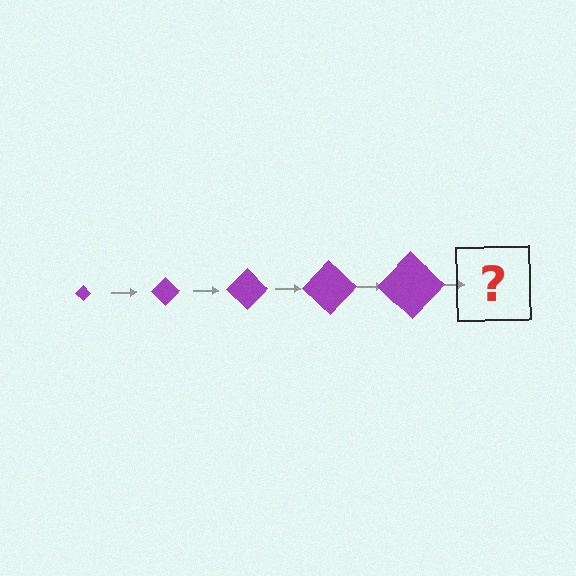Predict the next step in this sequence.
The next step is a purple diamond, larger than the previous one.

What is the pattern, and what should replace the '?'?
The pattern is that the diamond gets progressively larger each step. The '?' should be a purple diamond, larger than the previous one.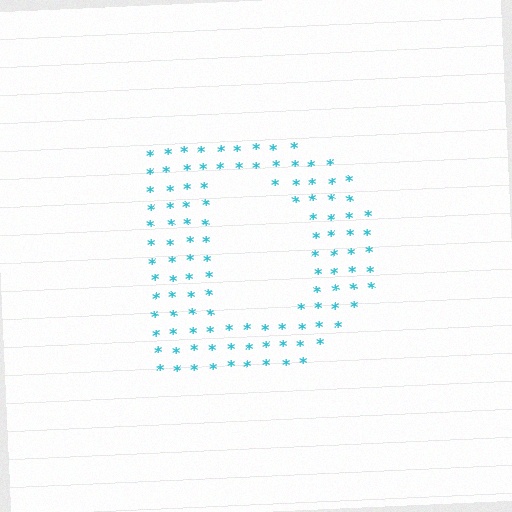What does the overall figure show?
The overall figure shows the letter D.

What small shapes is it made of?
It is made of small asterisks.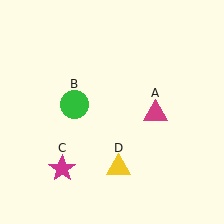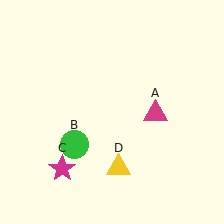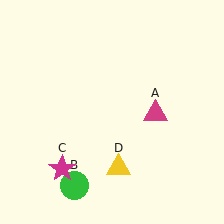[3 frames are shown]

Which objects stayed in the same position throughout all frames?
Magenta triangle (object A) and magenta star (object C) and yellow triangle (object D) remained stationary.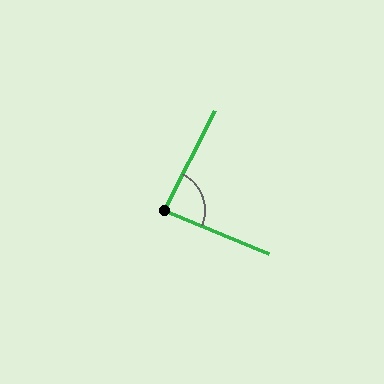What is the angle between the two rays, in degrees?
Approximately 85 degrees.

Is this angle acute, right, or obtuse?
It is approximately a right angle.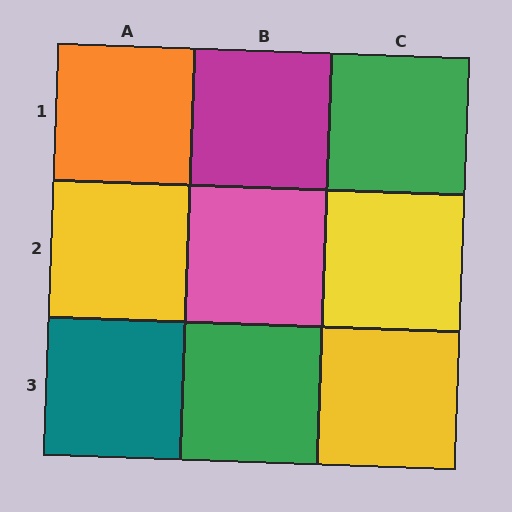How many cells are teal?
1 cell is teal.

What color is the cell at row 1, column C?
Green.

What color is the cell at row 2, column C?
Yellow.